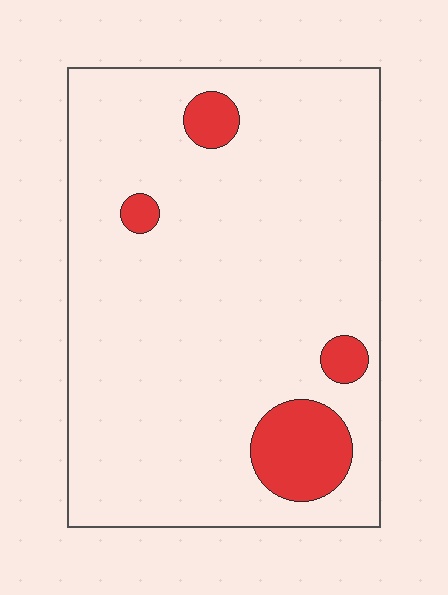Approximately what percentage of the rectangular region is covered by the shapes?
Approximately 10%.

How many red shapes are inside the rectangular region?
4.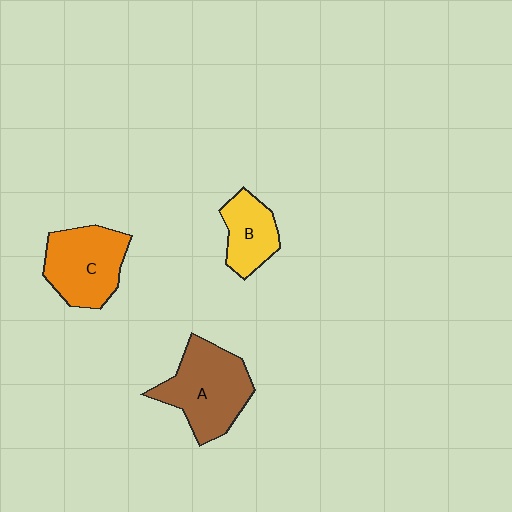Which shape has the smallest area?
Shape B (yellow).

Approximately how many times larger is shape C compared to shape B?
Approximately 1.5 times.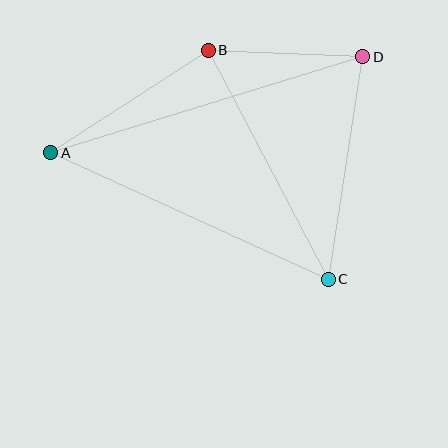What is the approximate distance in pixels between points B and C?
The distance between B and C is approximately 258 pixels.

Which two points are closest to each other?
Points B and D are closest to each other.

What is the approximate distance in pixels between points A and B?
The distance between A and B is approximately 188 pixels.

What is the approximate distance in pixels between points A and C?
The distance between A and C is approximately 305 pixels.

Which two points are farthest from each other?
Points A and D are farthest from each other.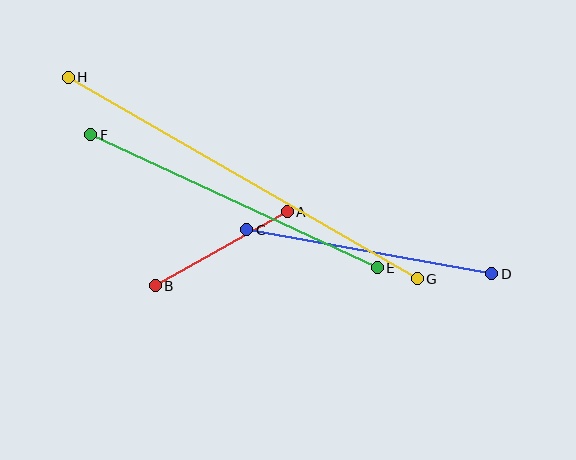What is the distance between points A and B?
The distance is approximately 151 pixels.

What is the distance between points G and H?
The distance is approximately 403 pixels.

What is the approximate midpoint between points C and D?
The midpoint is at approximately (369, 252) pixels.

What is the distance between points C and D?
The distance is approximately 249 pixels.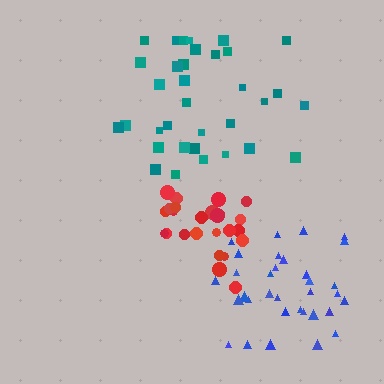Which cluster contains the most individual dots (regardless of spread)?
Teal (34).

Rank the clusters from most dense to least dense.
red, blue, teal.